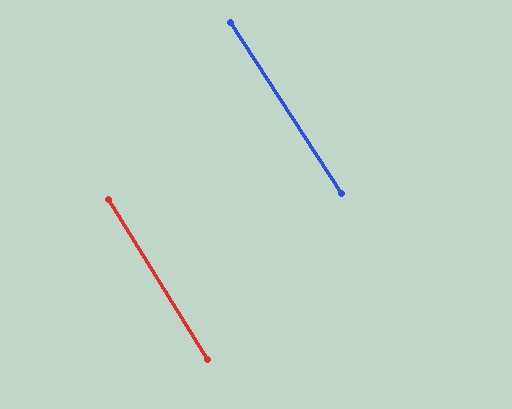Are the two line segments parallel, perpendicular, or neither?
Parallel — their directions differ by only 1.1°.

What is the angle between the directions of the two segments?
Approximately 1 degree.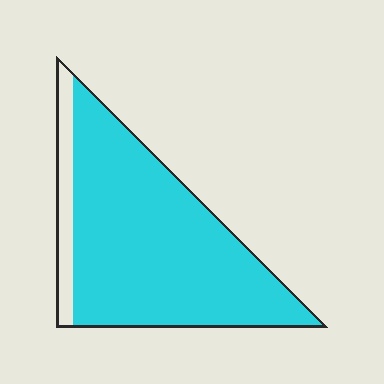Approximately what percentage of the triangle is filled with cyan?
Approximately 90%.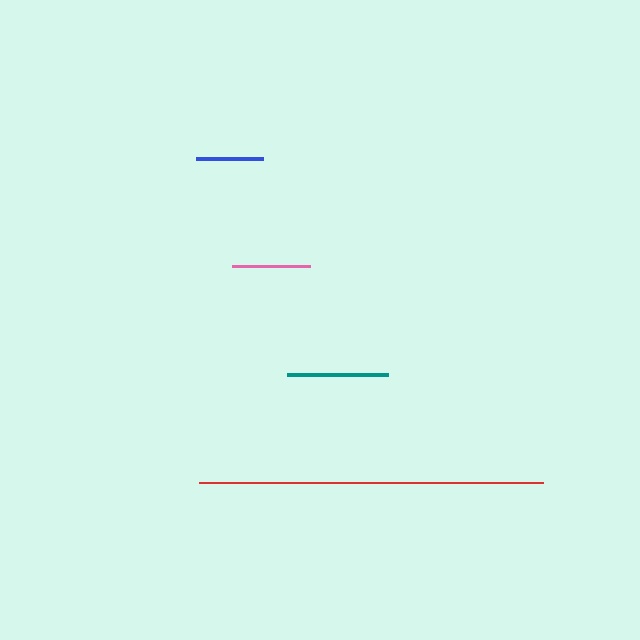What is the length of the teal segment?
The teal segment is approximately 101 pixels long.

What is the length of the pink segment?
The pink segment is approximately 78 pixels long.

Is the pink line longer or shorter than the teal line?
The teal line is longer than the pink line.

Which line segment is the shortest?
The blue line is the shortest at approximately 67 pixels.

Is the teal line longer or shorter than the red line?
The red line is longer than the teal line.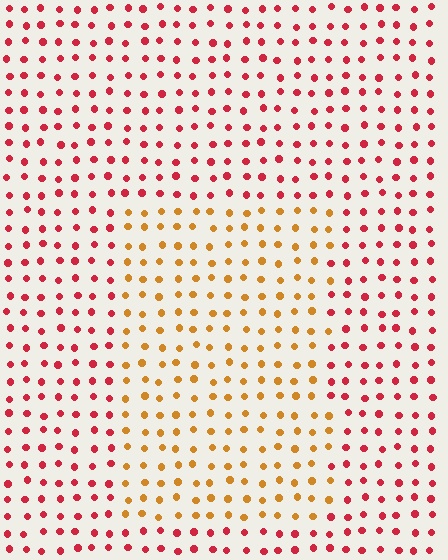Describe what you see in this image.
The image is filled with small red elements in a uniform arrangement. A rectangle-shaped region is visible where the elements are tinted to a slightly different hue, forming a subtle color boundary.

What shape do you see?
I see a rectangle.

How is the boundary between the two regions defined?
The boundary is defined purely by a slight shift in hue (about 44 degrees). Spacing, size, and orientation are identical on both sides.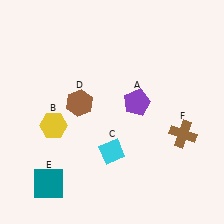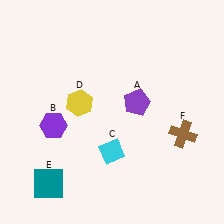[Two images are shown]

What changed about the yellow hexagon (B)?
In Image 1, B is yellow. In Image 2, it changed to purple.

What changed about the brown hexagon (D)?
In Image 1, D is brown. In Image 2, it changed to yellow.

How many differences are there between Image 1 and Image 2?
There are 2 differences between the two images.